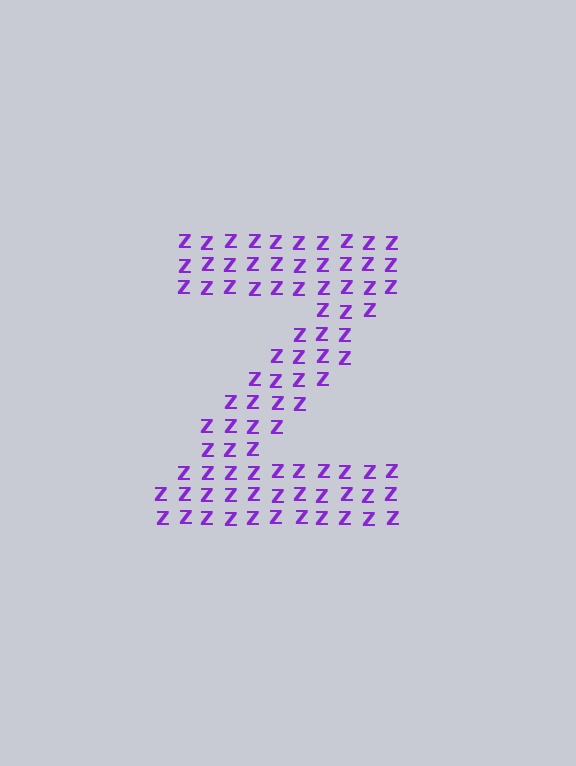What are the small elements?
The small elements are letter Z's.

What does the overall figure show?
The overall figure shows the letter Z.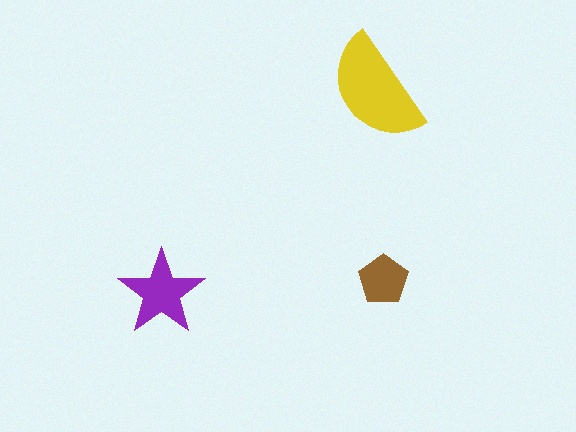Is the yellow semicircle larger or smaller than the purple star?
Larger.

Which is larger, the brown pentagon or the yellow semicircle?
The yellow semicircle.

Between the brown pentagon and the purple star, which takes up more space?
The purple star.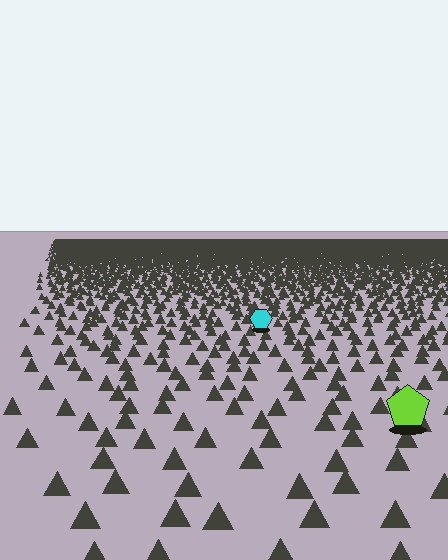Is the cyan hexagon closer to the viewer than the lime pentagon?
No. The lime pentagon is closer — you can tell from the texture gradient: the ground texture is coarser near it.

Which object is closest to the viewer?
The lime pentagon is closest. The texture marks near it are larger and more spread out.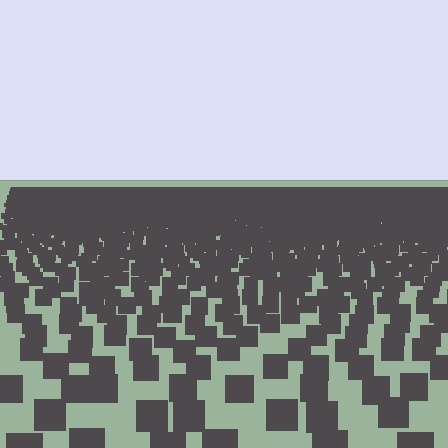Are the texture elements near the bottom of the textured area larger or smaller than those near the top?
Larger. Near the bottom, elements are closer to the viewer and appear at a bigger on-screen size.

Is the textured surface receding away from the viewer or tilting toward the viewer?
The surface is receding away from the viewer. Texture elements get smaller and denser toward the top.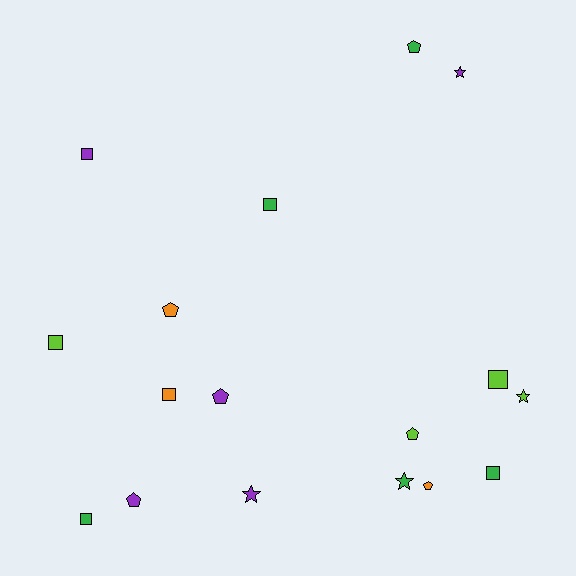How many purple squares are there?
There is 1 purple square.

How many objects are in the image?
There are 17 objects.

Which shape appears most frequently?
Square, with 7 objects.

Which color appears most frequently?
Green, with 5 objects.